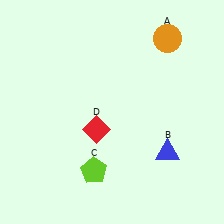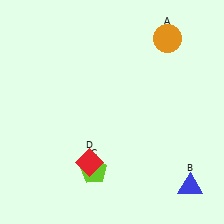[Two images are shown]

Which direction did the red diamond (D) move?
The red diamond (D) moved down.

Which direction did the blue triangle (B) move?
The blue triangle (B) moved down.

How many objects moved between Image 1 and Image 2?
2 objects moved between the two images.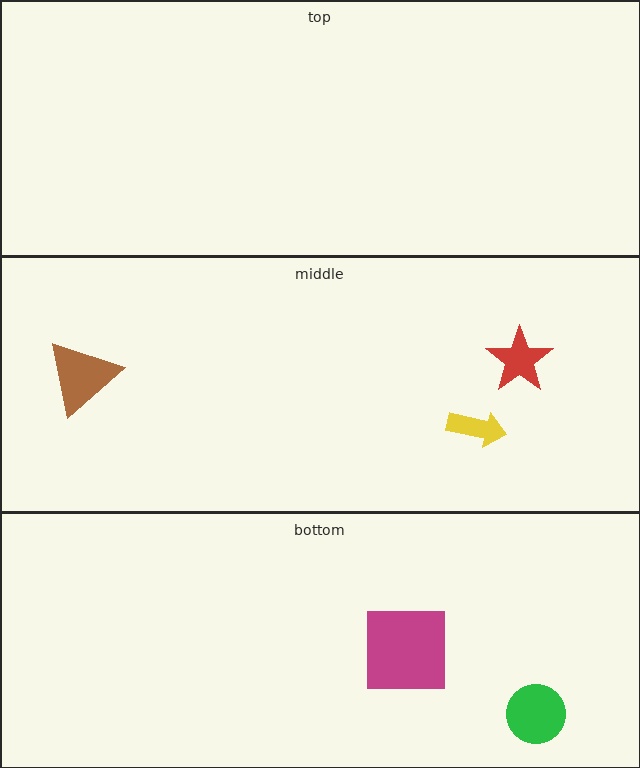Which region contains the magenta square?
The bottom region.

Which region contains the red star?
The middle region.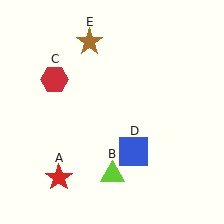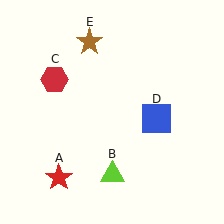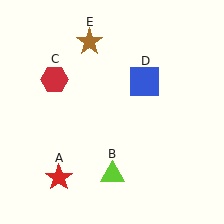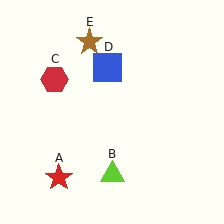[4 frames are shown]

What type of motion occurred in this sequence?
The blue square (object D) rotated counterclockwise around the center of the scene.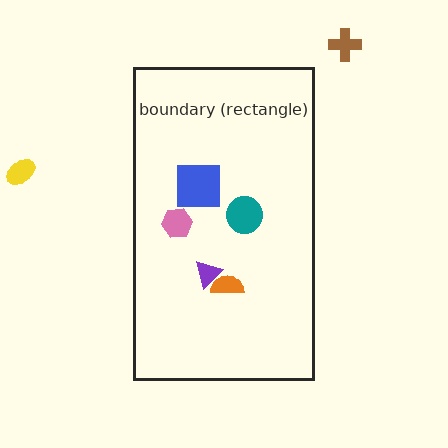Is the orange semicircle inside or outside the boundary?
Inside.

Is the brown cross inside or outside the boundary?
Outside.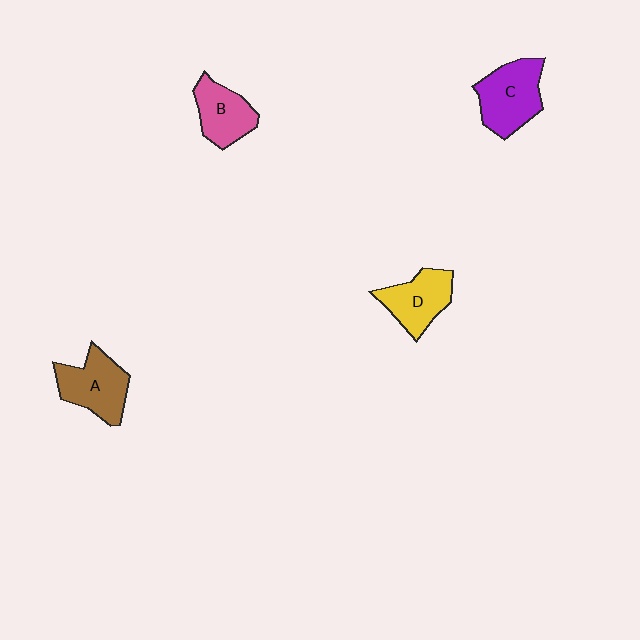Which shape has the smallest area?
Shape B (pink).